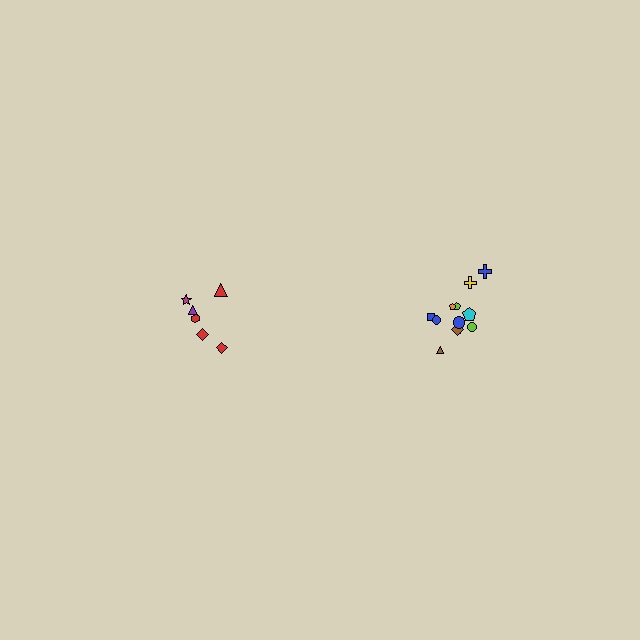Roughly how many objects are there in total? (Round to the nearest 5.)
Roughly 20 objects in total.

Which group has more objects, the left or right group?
The right group.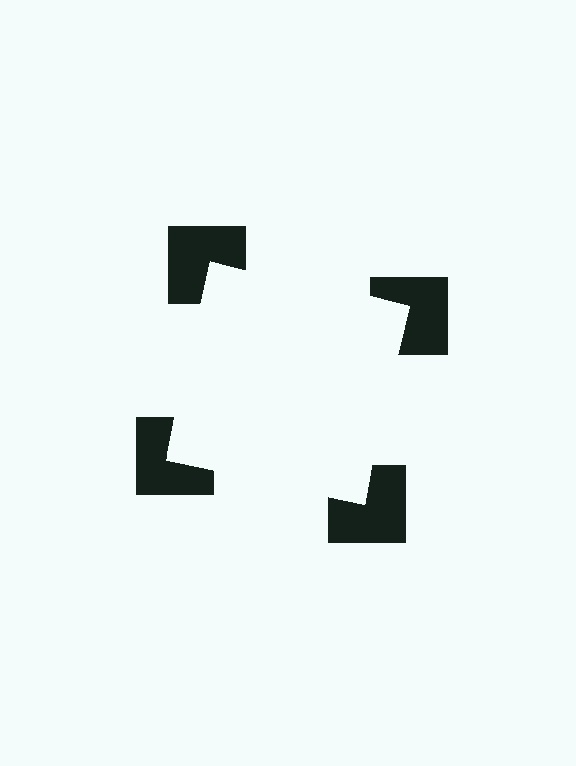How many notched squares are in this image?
There are 4 — one at each vertex of the illusory square.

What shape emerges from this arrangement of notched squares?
An illusory square — its edges are inferred from the aligned wedge cuts in the notched squares, not physically drawn.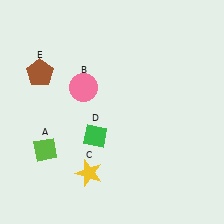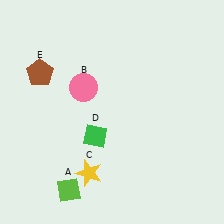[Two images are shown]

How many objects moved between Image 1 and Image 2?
1 object moved between the two images.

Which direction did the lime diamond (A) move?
The lime diamond (A) moved down.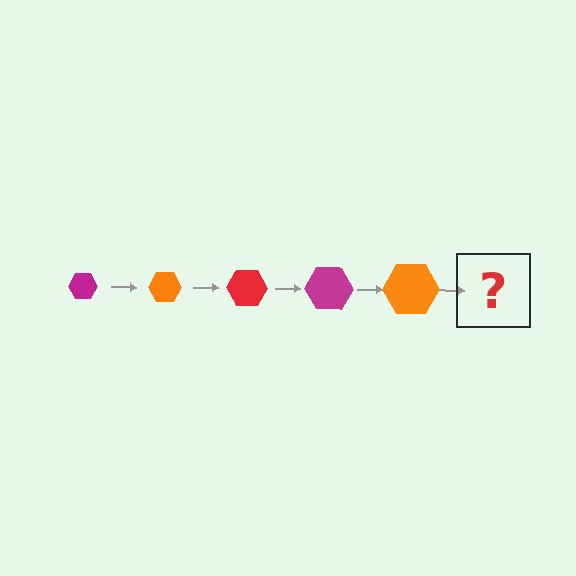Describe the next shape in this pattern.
It should be a red hexagon, larger than the previous one.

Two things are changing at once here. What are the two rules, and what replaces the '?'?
The two rules are that the hexagon grows larger each step and the color cycles through magenta, orange, and red. The '?' should be a red hexagon, larger than the previous one.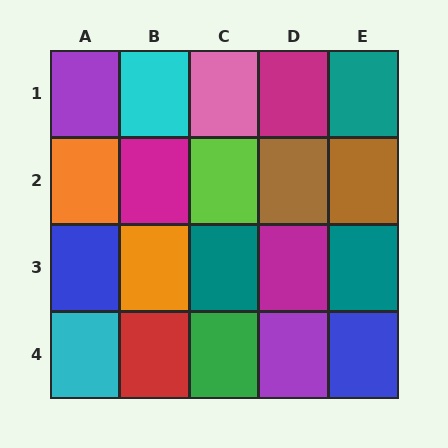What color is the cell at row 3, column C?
Teal.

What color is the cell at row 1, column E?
Teal.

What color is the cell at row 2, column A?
Orange.